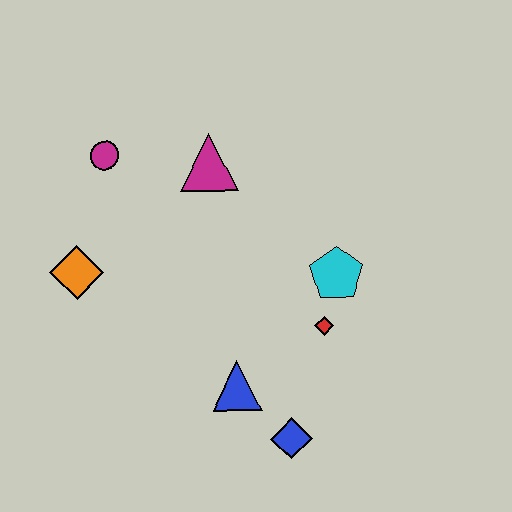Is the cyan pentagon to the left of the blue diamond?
No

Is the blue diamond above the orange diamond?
No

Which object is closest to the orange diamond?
The magenta circle is closest to the orange diamond.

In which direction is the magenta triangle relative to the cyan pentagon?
The magenta triangle is to the left of the cyan pentagon.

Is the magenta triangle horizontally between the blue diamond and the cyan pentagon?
No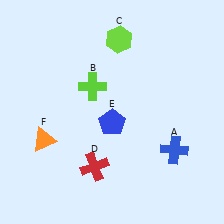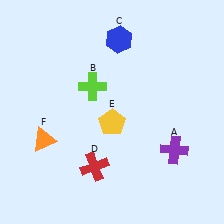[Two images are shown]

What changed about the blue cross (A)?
In Image 1, A is blue. In Image 2, it changed to purple.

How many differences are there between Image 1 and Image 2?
There are 3 differences between the two images.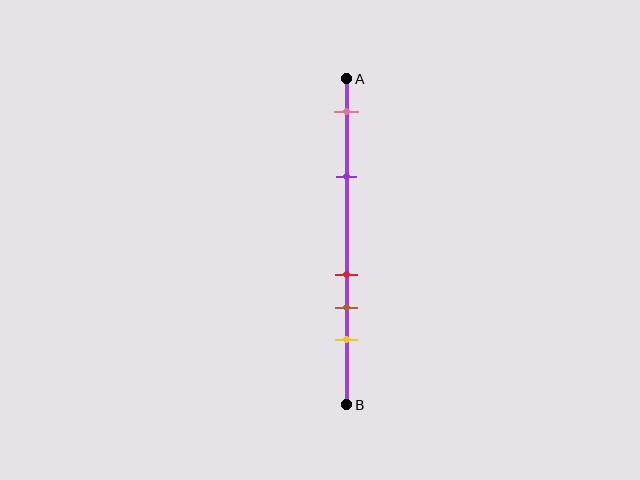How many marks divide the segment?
There are 5 marks dividing the segment.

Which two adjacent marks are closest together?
The red and brown marks are the closest adjacent pair.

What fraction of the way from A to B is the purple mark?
The purple mark is approximately 30% (0.3) of the way from A to B.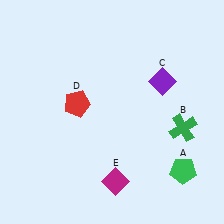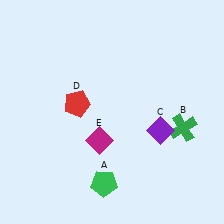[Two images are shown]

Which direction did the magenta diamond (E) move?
The magenta diamond (E) moved up.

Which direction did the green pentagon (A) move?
The green pentagon (A) moved left.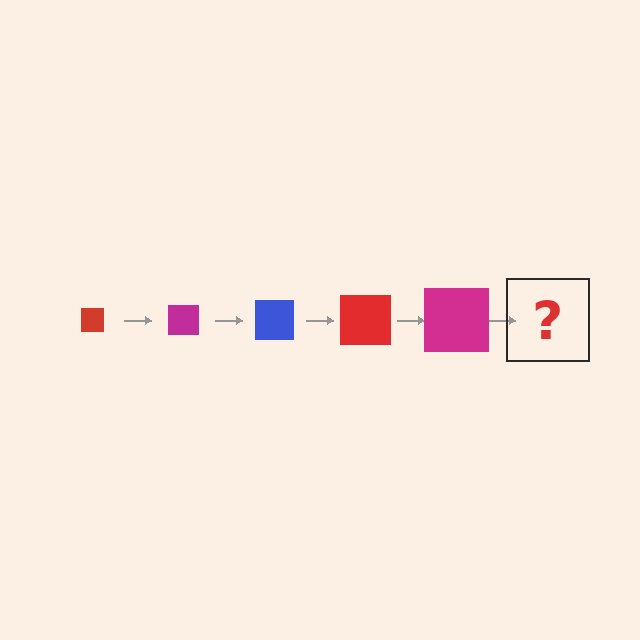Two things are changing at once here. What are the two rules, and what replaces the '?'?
The two rules are that the square grows larger each step and the color cycles through red, magenta, and blue. The '?' should be a blue square, larger than the previous one.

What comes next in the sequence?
The next element should be a blue square, larger than the previous one.